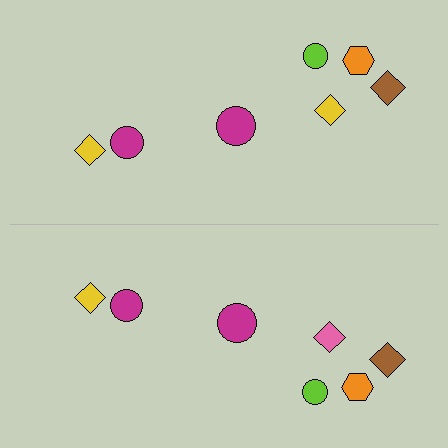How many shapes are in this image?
There are 14 shapes in this image.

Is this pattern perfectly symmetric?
No, the pattern is not perfectly symmetric. The pink diamond on the bottom side breaks the symmetry — its mirror counterpart is yellow.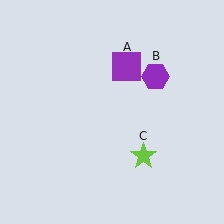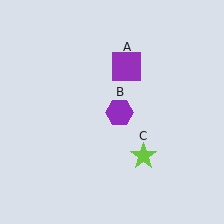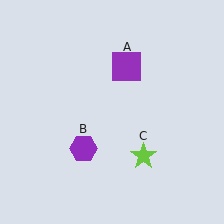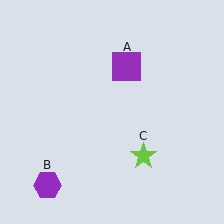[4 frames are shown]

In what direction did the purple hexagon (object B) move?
The purple hexagon (object B) moved down and to the left.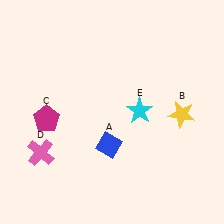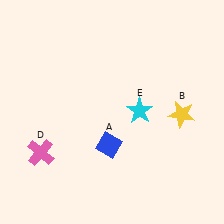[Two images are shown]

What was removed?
The magenta pentagon (C) was removed in Image 2.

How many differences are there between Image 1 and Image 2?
There is 1 difference between the two images.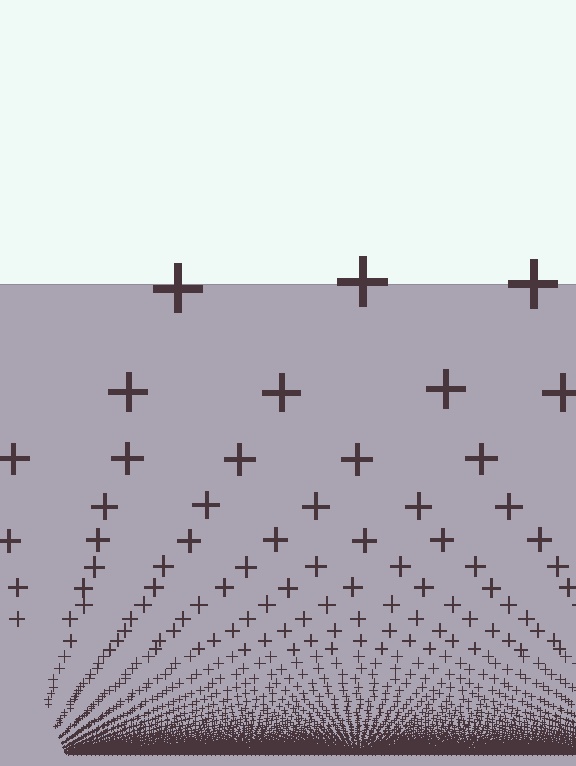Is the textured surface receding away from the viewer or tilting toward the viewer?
The surface appears to tilt toward the viewer. Texture elements get larger and sparser toward the top.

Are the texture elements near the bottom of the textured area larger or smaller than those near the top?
Smaller. The gradient is inverted — elements near the bottom are smaller and denser.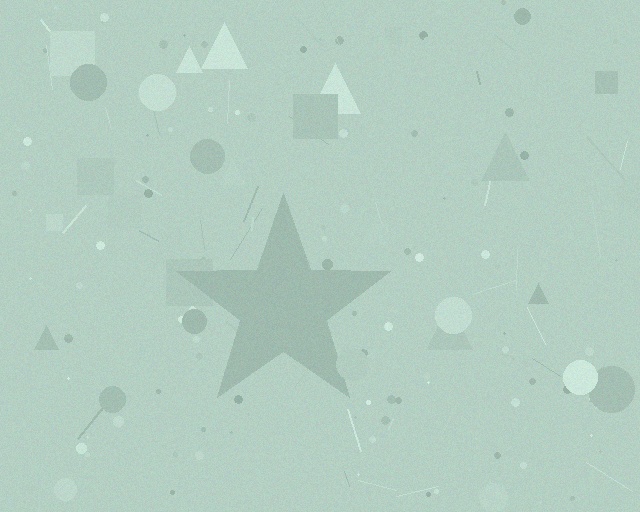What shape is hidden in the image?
A star is hidden in the image.